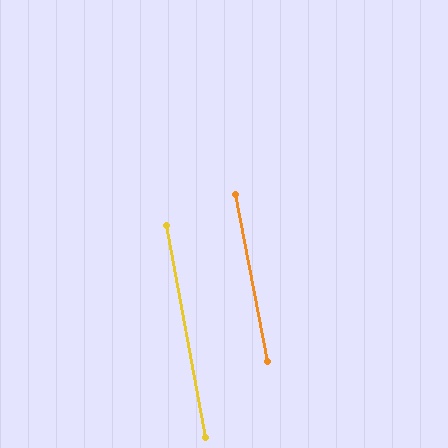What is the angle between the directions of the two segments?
Approximately 1 degree.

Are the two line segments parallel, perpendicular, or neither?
Parallel — their directions differ by only 0.7°.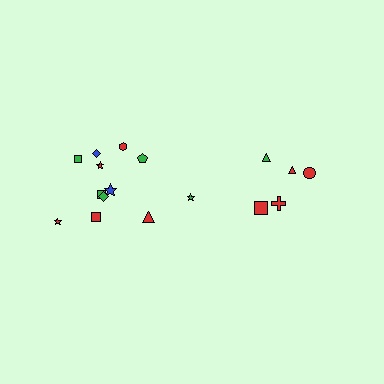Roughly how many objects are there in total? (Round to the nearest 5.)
Roughly 15 objects in total.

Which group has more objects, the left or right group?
The left group.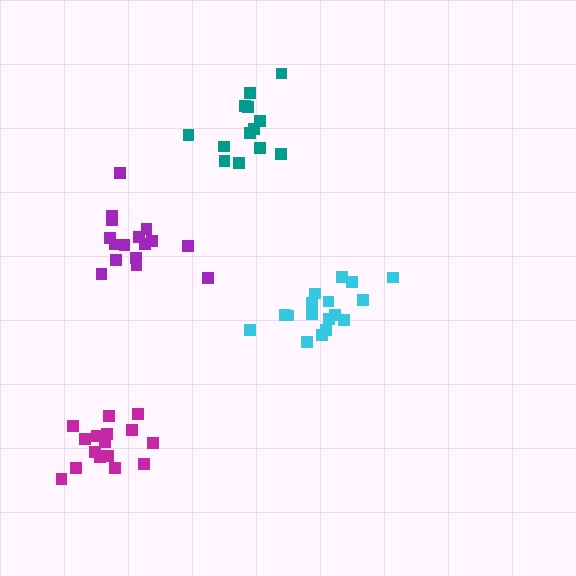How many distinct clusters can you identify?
There are 4 distinct clusters.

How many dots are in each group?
Group 1: 17 dots, Group 2: 16 dots, Group 3: 17 dots, Group 4: 13 dots (63 total).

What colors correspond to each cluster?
The clusters are colored: cyan, purple, magenta, teal.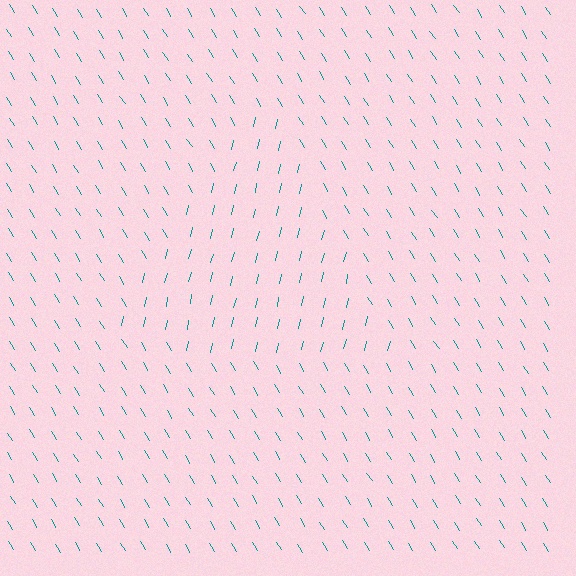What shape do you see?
I see a triangle.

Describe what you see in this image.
The image is filled with small teal line segments. A triangle region in the image has lines oriented differently from the surrounding lines, creating a visible texture boundary.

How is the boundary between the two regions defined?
The boundary is defined purely by a change in line orientation (approximately 45 degrees difference). All lines are the same color and thickness.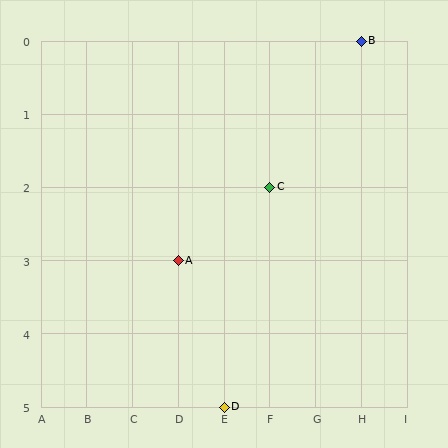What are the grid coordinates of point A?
Point A is at grid coordinates (D, 3).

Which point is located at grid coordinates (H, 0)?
Point B is at (H, 0).